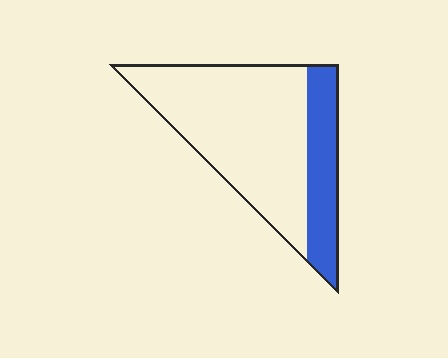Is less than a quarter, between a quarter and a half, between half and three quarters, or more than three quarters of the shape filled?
Between a quarter and a half.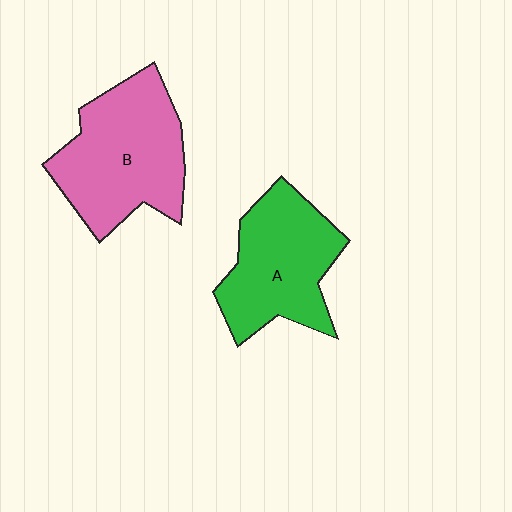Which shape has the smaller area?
Shape A (green).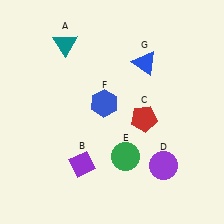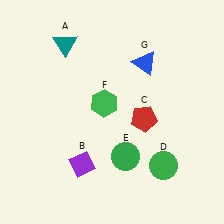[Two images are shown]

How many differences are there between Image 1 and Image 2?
There are 2 differences between the two images.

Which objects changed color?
D changed from purple to green. F changed from blue to green.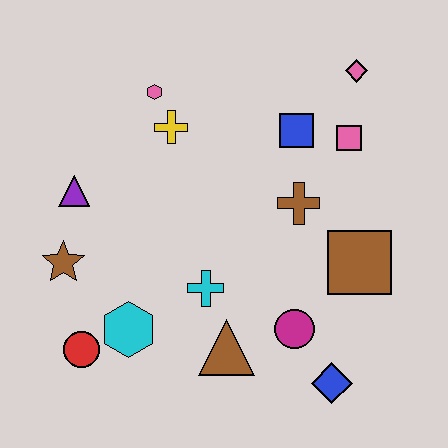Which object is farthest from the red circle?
The pink diamond is farthest from the red circle.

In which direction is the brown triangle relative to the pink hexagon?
The brown triangle is below the pink hexagon.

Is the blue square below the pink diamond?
Yes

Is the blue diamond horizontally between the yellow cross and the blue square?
No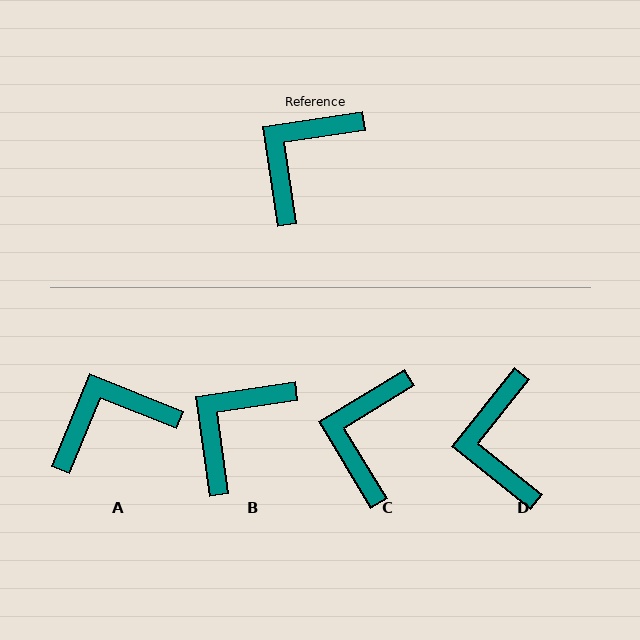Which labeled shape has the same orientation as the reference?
B.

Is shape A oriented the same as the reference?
No, it is off by about 30 degrees.